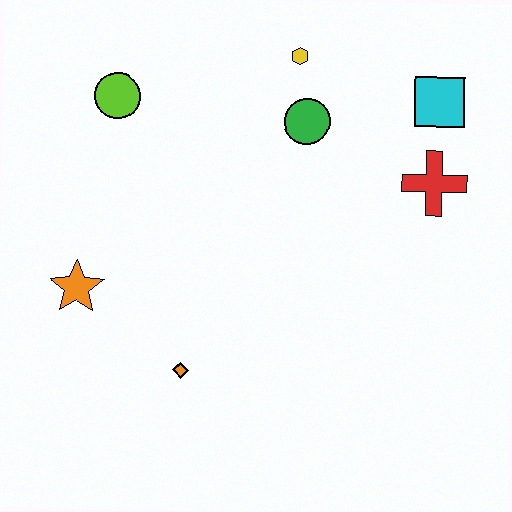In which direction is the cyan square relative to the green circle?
The cyan square is to the right of the green circle.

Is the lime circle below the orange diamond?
No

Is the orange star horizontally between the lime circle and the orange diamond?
No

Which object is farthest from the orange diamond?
The cyan square is farthest from the orange diamond.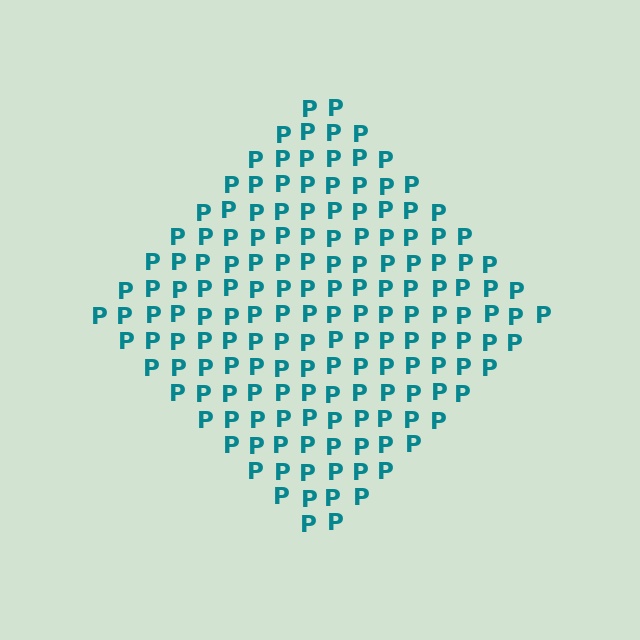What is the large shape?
The large shape is a diamond.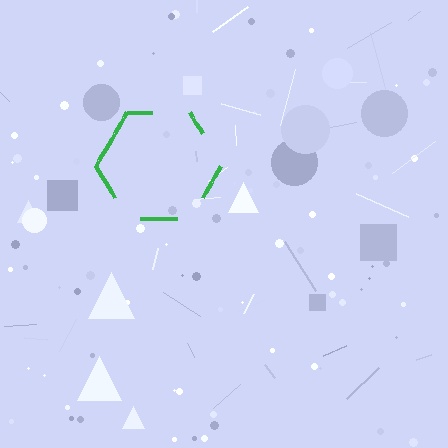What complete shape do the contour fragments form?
The contour fragments form a hexagon.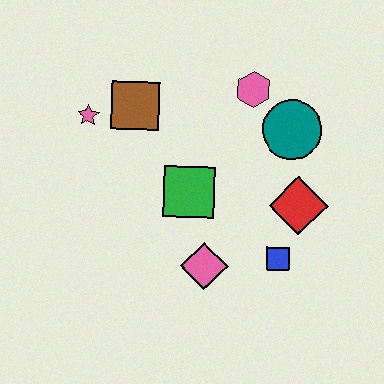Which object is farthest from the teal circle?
The pink star is farthest from the teal circle.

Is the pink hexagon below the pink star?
No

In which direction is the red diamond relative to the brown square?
The red diamond is to the right of the brown square.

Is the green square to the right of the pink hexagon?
No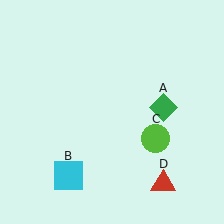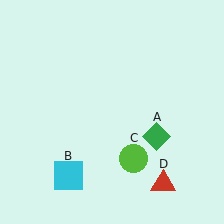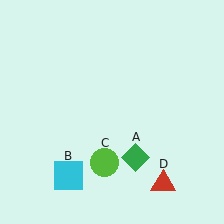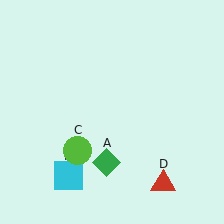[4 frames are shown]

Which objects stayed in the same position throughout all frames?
Cyan square (object B) and red triangle (object D) remained stationary.